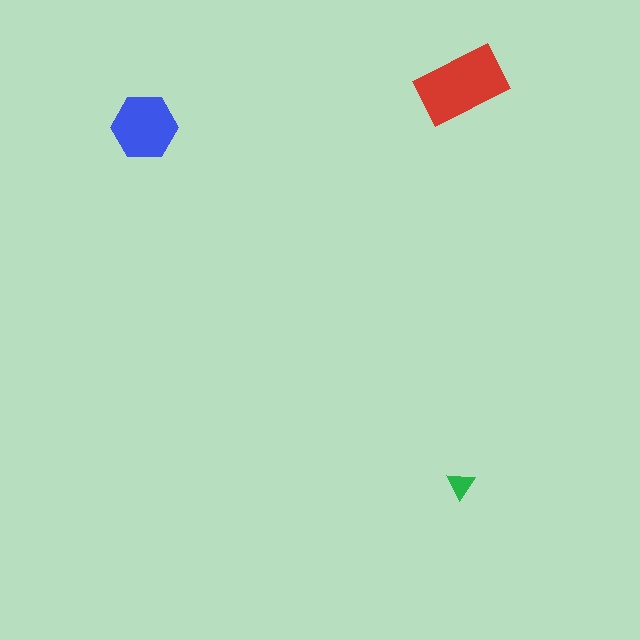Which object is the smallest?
The green triangle.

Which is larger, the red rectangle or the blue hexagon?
The red rectangle.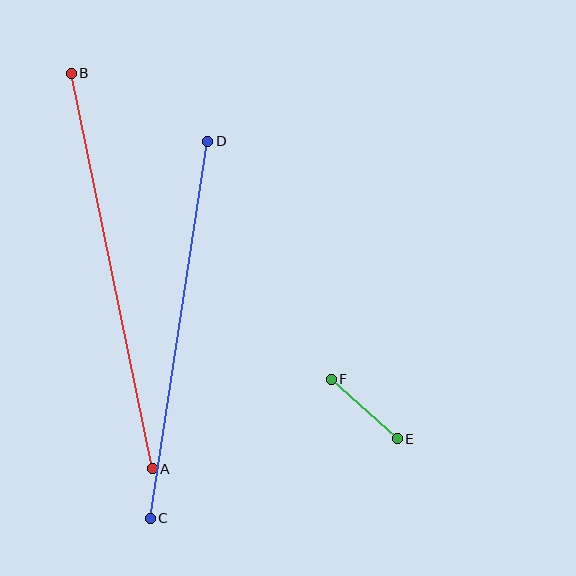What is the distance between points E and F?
The distance is approximately 89 pixels.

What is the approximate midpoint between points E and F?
The midpoint is at approximately (364, 409) pixels.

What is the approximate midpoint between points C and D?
The midpoint is at approximately (179, 330) pixels.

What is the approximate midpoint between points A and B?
The midpoint is at approximately (112, 271) pixels.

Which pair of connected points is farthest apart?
Points A and B are farthest apart.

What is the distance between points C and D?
The distance is approximately 382 pixels.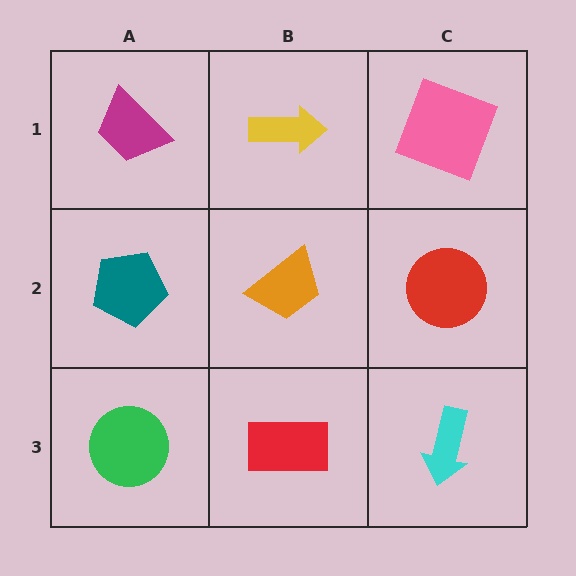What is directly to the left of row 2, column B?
A teal pentagon.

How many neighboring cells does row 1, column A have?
2.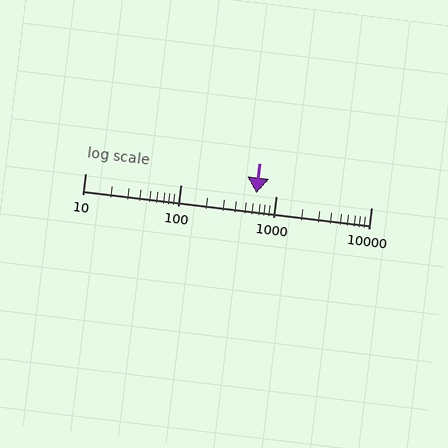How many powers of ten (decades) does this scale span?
The scale spans 3 decades, from 10 to 10000.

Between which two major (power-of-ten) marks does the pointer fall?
The pointer is between 100 and 1000.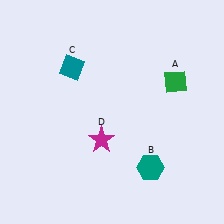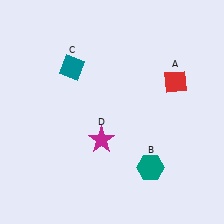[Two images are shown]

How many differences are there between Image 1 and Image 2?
There is 1 difference between the two images.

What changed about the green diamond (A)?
In Image 1, A is green. In Image 2, it changed to red.